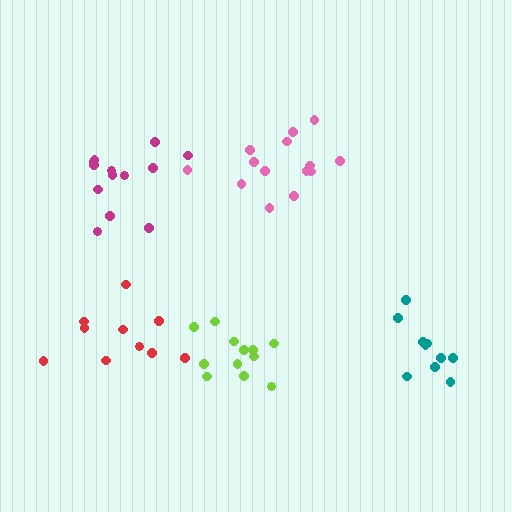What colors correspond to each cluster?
The clusters are colored: teal, pink, lime, red, magenta.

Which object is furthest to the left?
The magenta cluster is leftmost.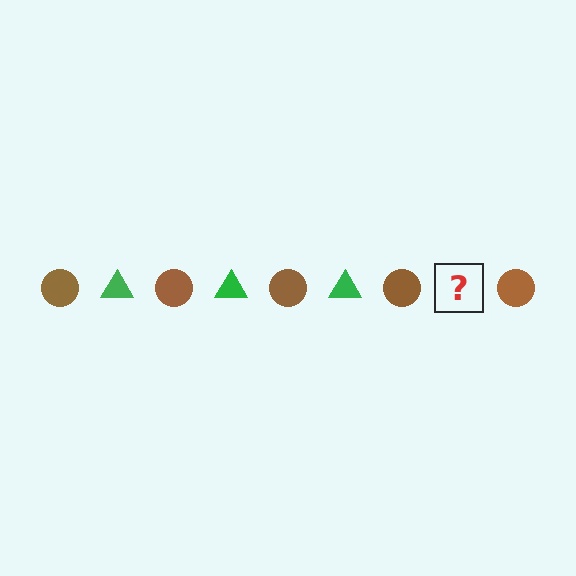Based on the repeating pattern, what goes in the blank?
The blank should be a green triangle.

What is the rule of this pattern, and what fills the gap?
The rule is that the pattern alternates between brown circle and green triangle. The gap should be filled with a green triangle.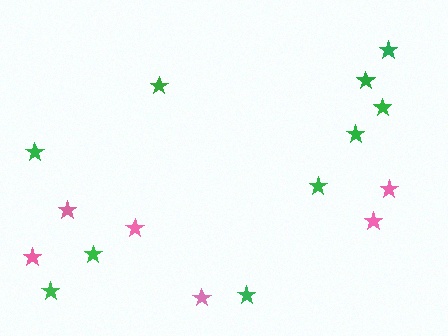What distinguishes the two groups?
There are 2 groups: one group of green stars (10) and one group of pink stars (6).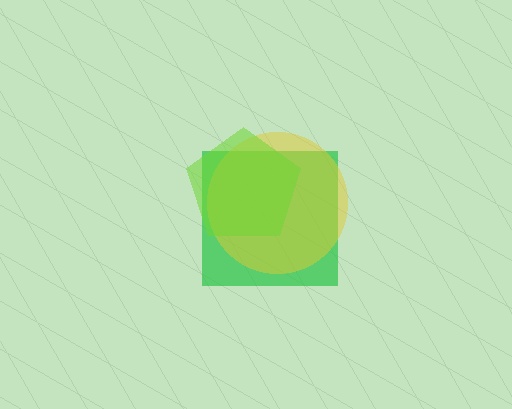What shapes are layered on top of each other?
The layered shapes are: a green square, a yellow circle, a lime pentagon.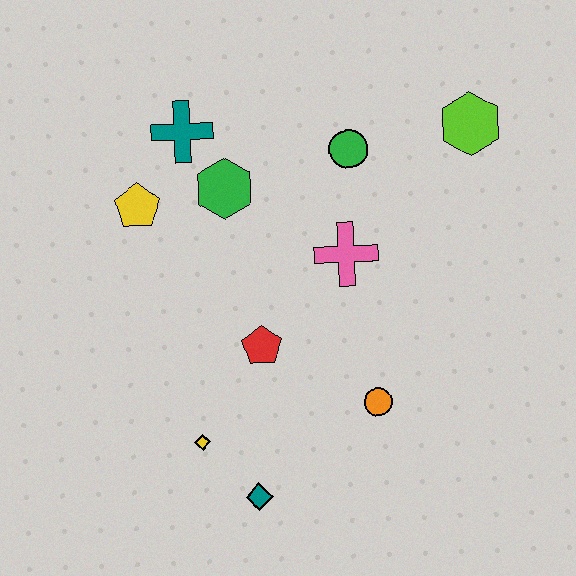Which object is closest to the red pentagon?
The yellow diamond is closest to the red pentagon.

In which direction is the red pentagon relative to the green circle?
The red pentagon is below the green circle.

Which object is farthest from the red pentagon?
The lime hexagon is farthest from the red pentagon.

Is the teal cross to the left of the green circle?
Yes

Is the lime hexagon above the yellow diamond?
Yes